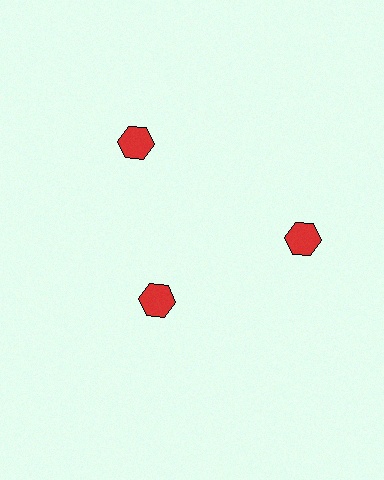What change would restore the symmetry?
The symmetry would be restored by moving it outward, back onto the ring so that all 3 hexagons sit at equal angles and equal distance from the center.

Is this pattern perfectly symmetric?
No. The 3 red hexagons are arranged in a ring, but one element near the 7 o'clock position is pulled inward toward the center, breaking the 3-fold rotational symmetry.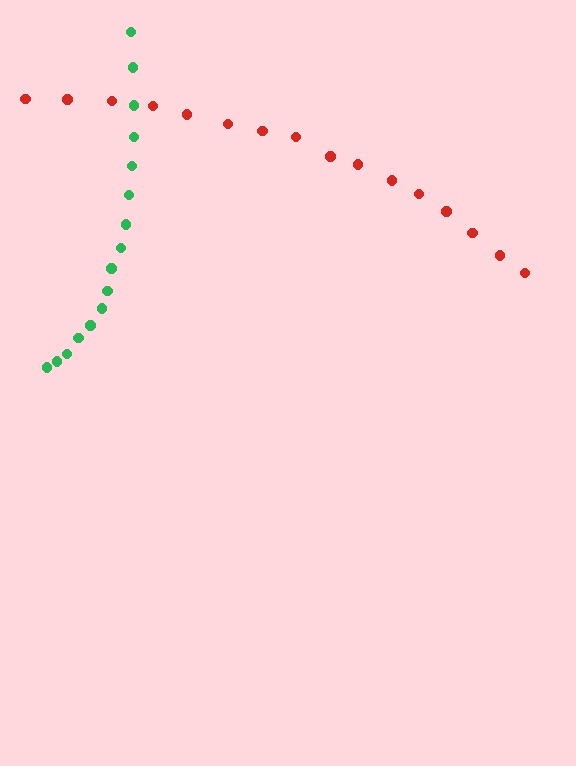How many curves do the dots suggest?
There are 2 distinct paths.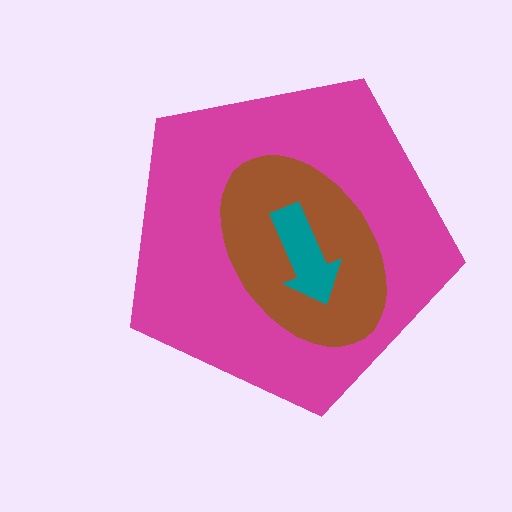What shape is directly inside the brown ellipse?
The teal arrow.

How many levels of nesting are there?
3.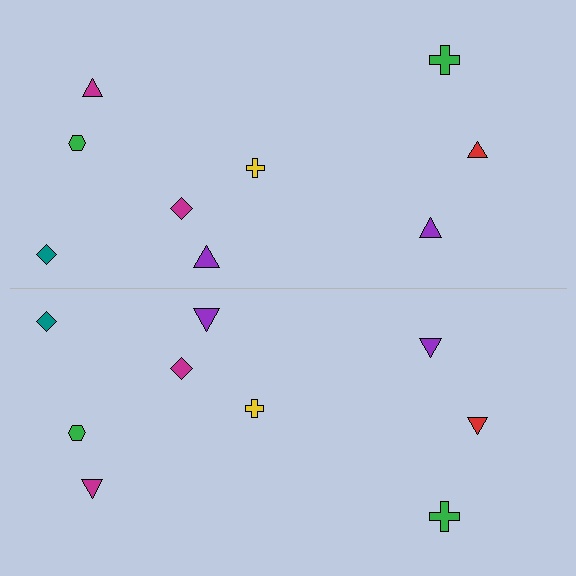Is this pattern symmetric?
Yes, this pattern has bilateral (reflection) symmetry.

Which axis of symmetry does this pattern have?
The pattern has a horizontal axis of symmetry running through the center of the image.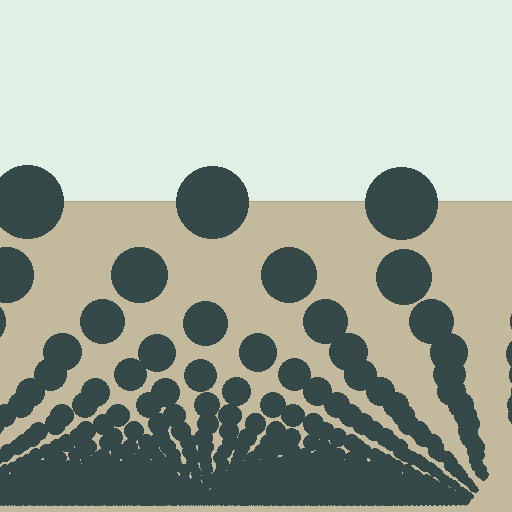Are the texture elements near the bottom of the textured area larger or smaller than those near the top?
Smaller. The gradient is inverted — elements near the bottom are smaller and denser.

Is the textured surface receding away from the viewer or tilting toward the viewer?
The surface appears to tilt toward the viewer. Texture elements get larger and sparser toward the top.